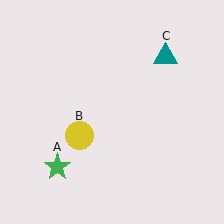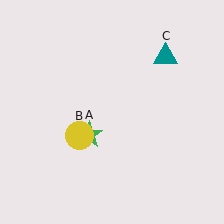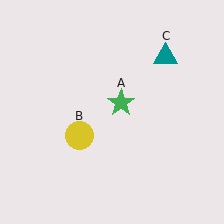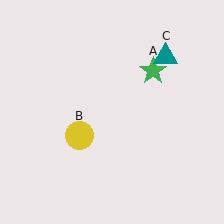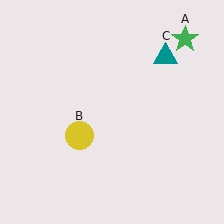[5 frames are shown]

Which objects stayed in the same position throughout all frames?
Yellow circle (object B) and teal triangle (object C) remained stationary.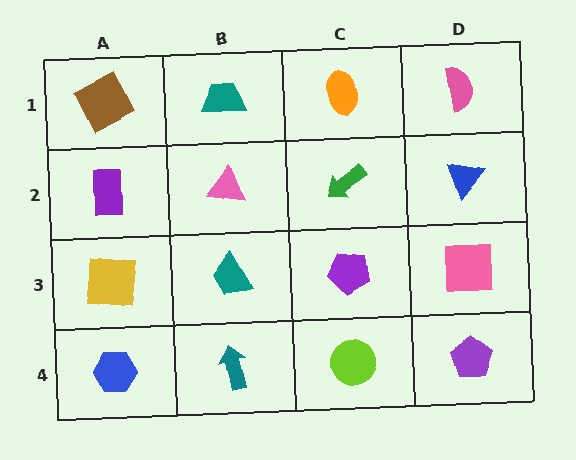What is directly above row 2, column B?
A teal trapezoid.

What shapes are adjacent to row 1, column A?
A purple rectangle (row 2, column A), a teal trapezoid (row 1, column B).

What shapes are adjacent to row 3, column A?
A purple rectangle (row 2, column A), a blue hexagon (row 4, column A), a teal trapezoid (row 3, column B).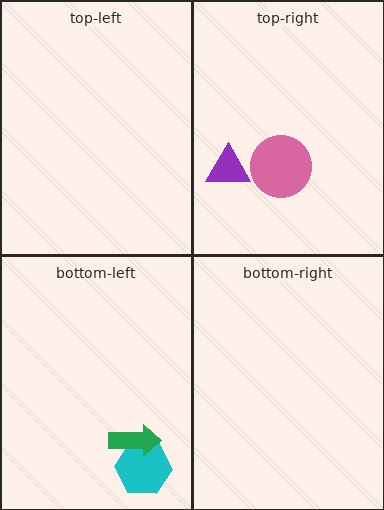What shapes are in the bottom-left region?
The cyan hexagon, the green arrow.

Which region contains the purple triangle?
The top-right region.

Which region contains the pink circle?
The top-right region.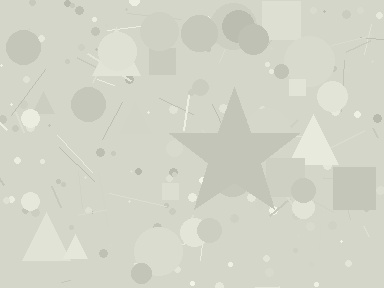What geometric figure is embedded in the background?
A star is embedded in the background.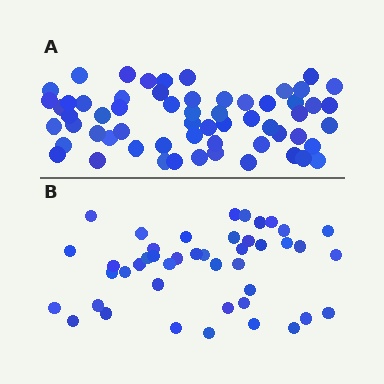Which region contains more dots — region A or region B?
Region A (the top region) has more dots.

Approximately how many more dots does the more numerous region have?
Region A has approximately 15 more dots than region B.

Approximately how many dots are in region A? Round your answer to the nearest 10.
About 60 dots.